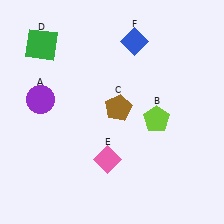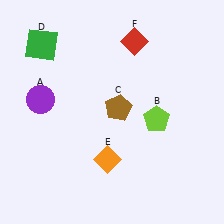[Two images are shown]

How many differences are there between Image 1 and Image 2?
There are 2 differences between the two images.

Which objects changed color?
E changed from pink to orange. F changed from blue to red.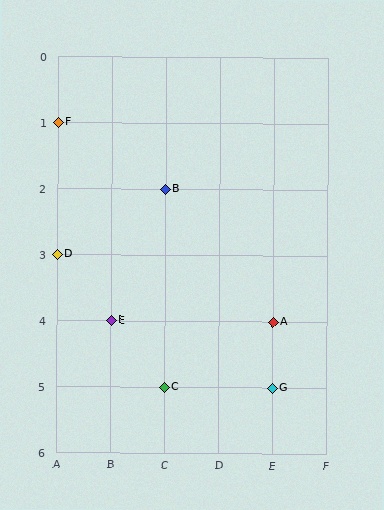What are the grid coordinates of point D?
Point D is at grid coordinates (A, 3).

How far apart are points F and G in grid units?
Points F and G are 4 columns and 4 rows apart (about 5.7 grid units diagonally).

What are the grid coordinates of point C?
Point C is at grid coordinates (C, 5).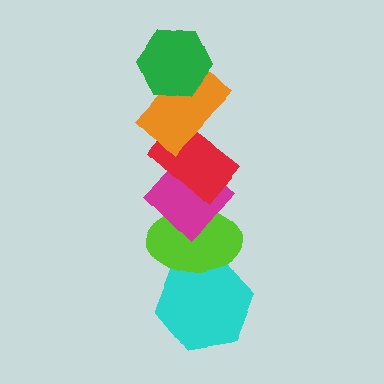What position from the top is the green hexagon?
The green hexagon is 1st from the top.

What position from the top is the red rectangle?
The red rectangle is 3rd from the top.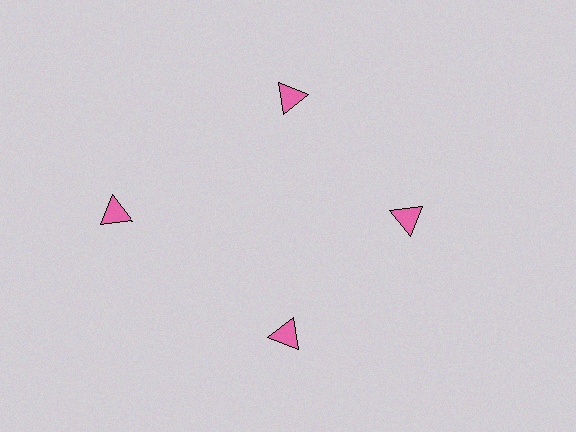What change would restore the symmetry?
The symmetry would be restored by moving it inward, back onto the ring so that all 4 triangles sit at equal angles and equal distance from the center.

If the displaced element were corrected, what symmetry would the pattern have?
It would have 4-fold rotational symmetry — the pattern would map onto itself every 90 degrees.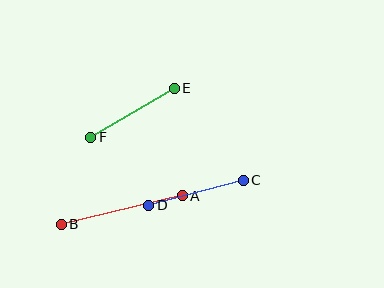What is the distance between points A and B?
The distance is approximately 124 pixels.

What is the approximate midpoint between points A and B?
The midpoint is at approximately (122, 210) pixels.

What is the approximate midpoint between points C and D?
The midpoint is at approximately (196, 193) pixels.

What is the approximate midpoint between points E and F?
The midpoint is at approximately (133, 113) pixels.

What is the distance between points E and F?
The distance is approximately 97 pixels.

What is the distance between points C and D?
The distance is approximately 98 pixels.